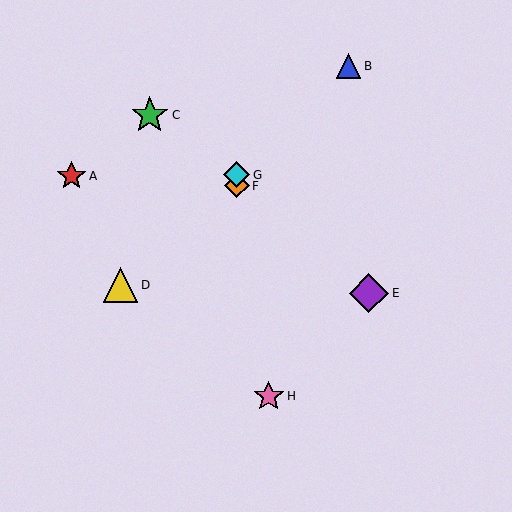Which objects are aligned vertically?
Objects F, G are aligned vertically.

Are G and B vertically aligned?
No, G is at x≈237 and B is at x≈348.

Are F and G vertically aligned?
Yes, both are at x≈237.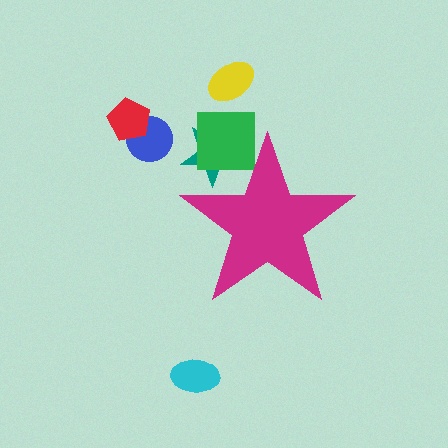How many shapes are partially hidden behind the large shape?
2 shapes are partially hidden.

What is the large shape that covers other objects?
A magenta star.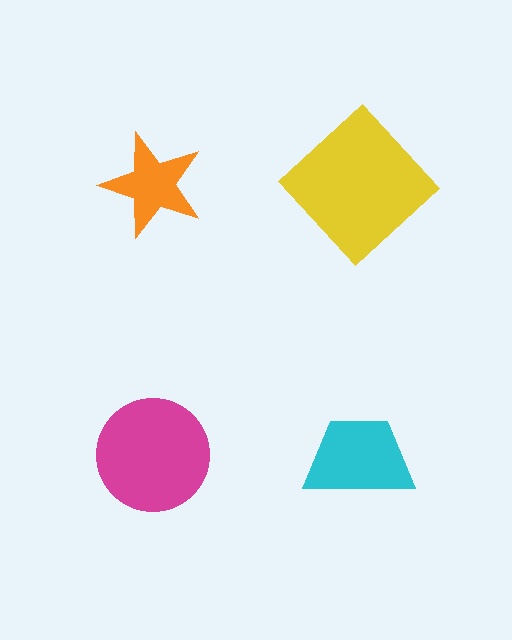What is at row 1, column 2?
A yellow diamond.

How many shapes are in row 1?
2 shapes.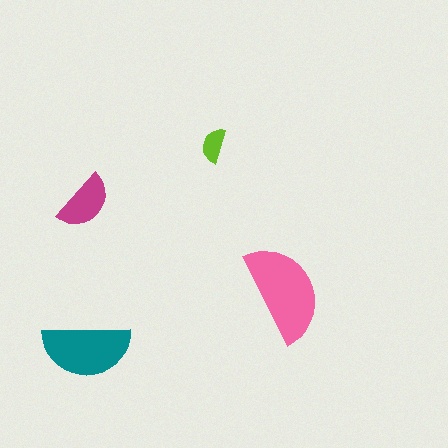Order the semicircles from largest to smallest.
the pink one, the teal one, the magenta one, the lime one.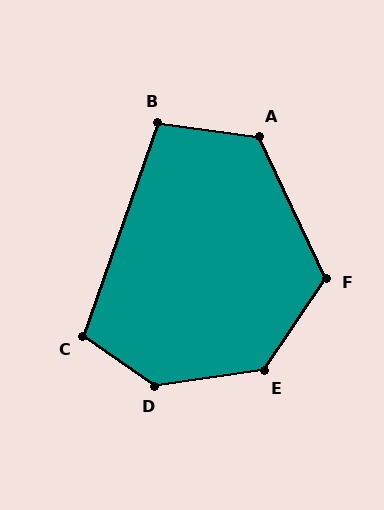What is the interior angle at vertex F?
Approximately 121 degrees (obtuse).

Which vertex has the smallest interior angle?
B, at approximately 102 degrees.